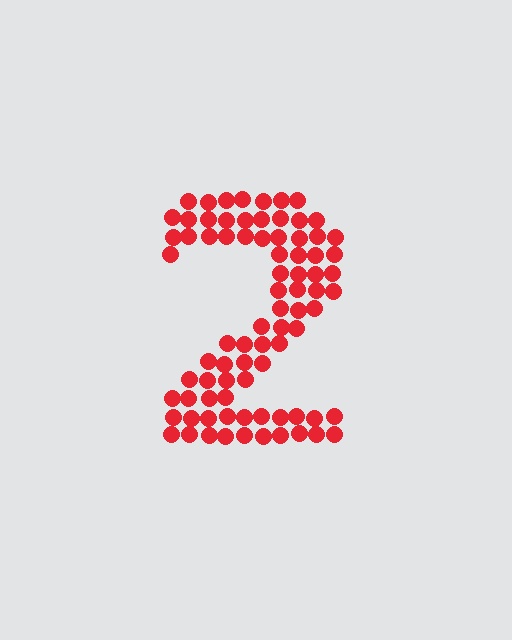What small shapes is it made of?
It is made of small circles.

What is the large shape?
The large shape is the digit 2.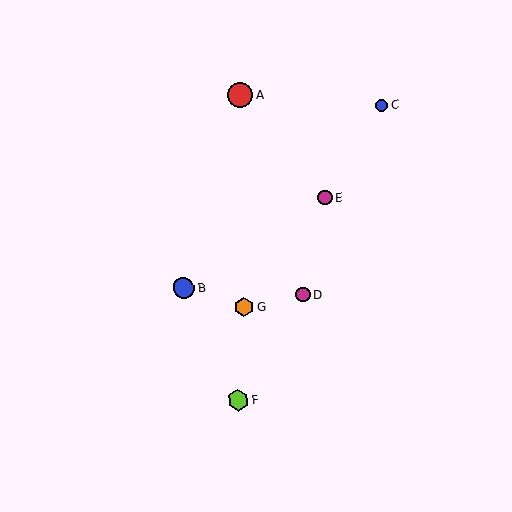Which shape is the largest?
The red circle (labeled A) is the largest.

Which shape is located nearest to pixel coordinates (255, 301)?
The orange hexagon (labeled G) at (244, 307) is nearest to that location.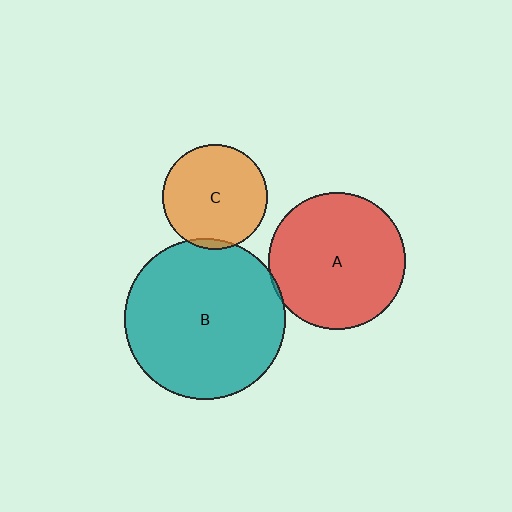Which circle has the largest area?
Circle B (teal).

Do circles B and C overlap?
Yes.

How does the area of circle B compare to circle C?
Approximately 2.4 times.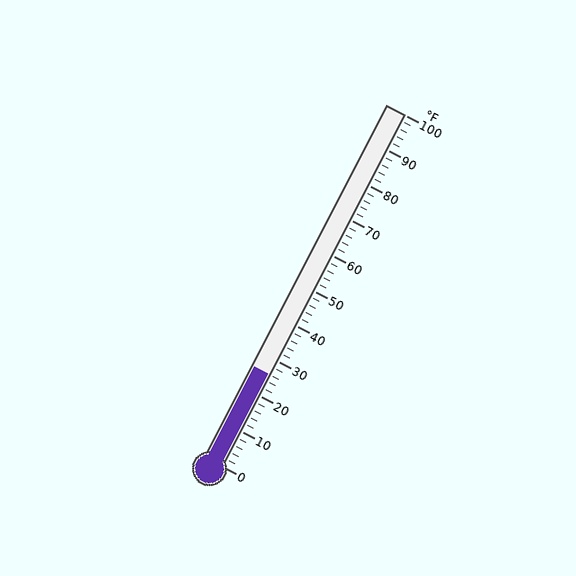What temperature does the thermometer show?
The thermometer shows approximately 26°F.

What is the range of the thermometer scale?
The thermometer scale ranges from 0°F to 100°F.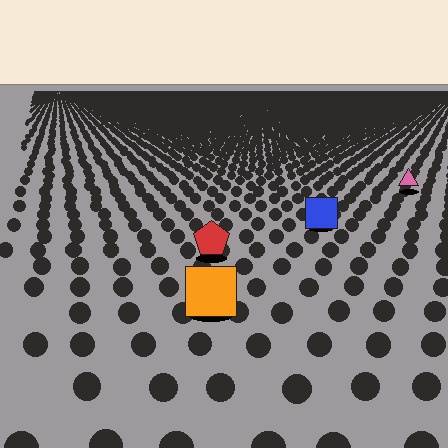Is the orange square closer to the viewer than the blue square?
Yes. The orange square is closer — you can tell from the texture gradient: the ground texture is coarser near it.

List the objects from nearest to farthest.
From nearest to farthest: the orange square, the red pentagon, the blue square, the pink triangle.